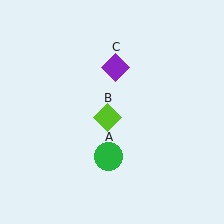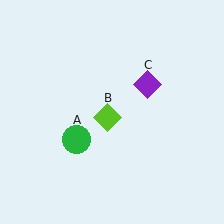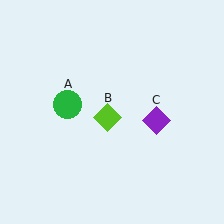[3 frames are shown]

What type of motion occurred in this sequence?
The green circle (object A), purple diamond (object C) rotated clockwise around the center of the scene.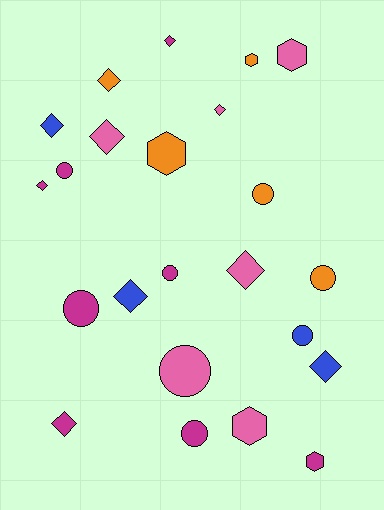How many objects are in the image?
There are 23 objects.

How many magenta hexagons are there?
There is 1 magenta hexagon.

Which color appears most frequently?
Magenta, with 8 objects.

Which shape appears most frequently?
Diamond, with 10 objects.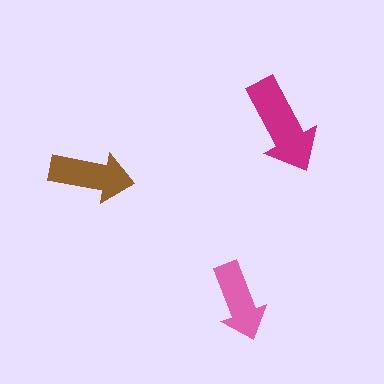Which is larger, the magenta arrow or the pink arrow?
The magenta one.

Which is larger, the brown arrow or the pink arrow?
The brown one.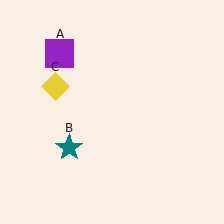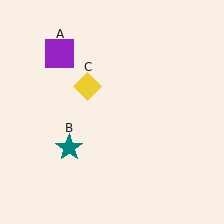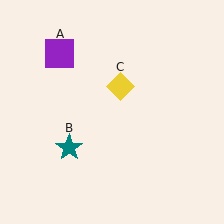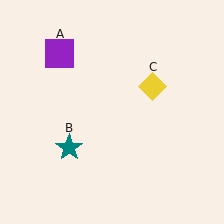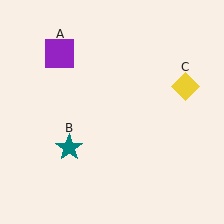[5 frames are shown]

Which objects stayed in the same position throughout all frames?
Purple square (object A) and teal star (object B) remained stationary.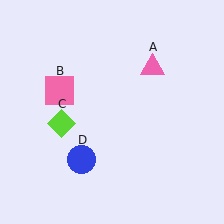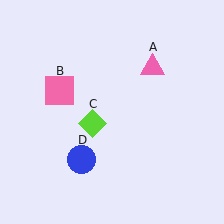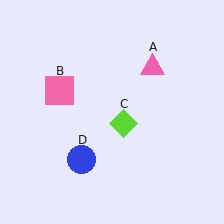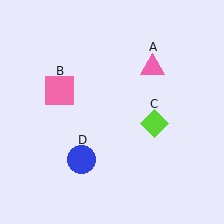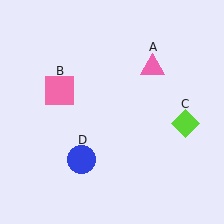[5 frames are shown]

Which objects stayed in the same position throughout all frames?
Pink triangle (object A) and pink square (object B) and blue circle (object D) remained stationary.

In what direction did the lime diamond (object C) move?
The lime diamond (object C) moved right.